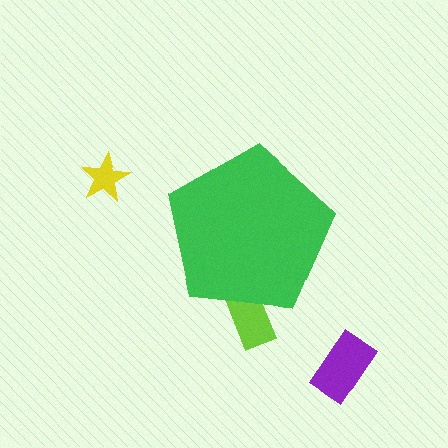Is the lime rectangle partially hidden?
Yes, the lime rectangle is partially hidden behind the green pentagon.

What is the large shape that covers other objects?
A green pentagon.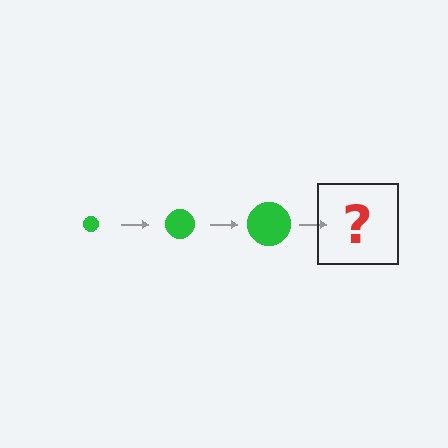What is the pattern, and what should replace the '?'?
The pattern is that the circle gets progressively larger each step. The '?' should be a green circle, larger than the previous one.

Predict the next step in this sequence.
The next step is a green circle, larger than the previous one.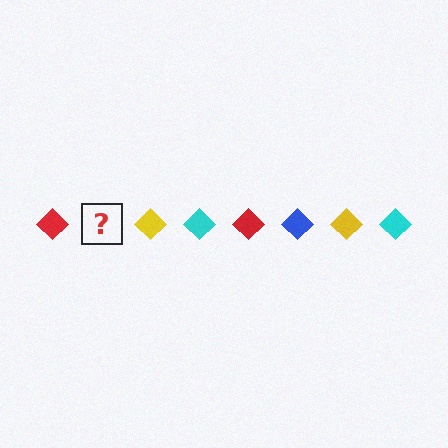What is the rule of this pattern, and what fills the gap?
The rule is that the pattern cycles through red, blue, yellow, cyan diamonds. The gap should be filled with a blue diamond.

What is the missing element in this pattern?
The missing element is a blue diamond.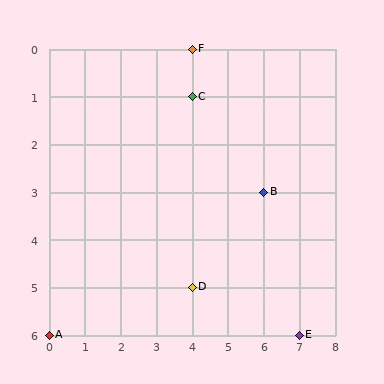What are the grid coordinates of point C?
Point C is at grid coordinates (4, 1).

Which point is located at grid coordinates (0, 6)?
Point A is at (0, 6).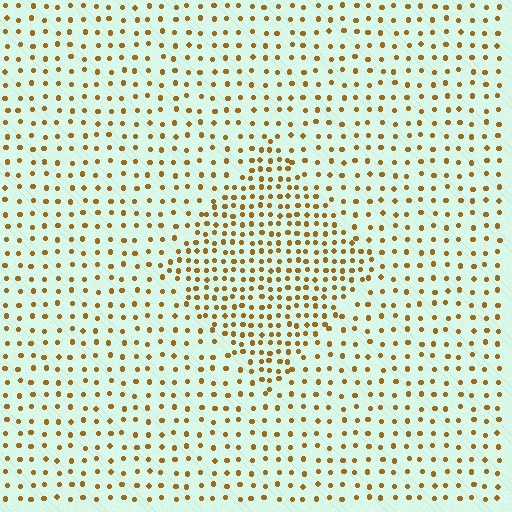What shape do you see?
I see a diamond.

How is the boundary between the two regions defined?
The boundary is defined by a change in element density (approximately 2.0x ratio). All elements are the same color, size, and shape.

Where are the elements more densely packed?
The elements are more densely packed inside the diamond boundary.